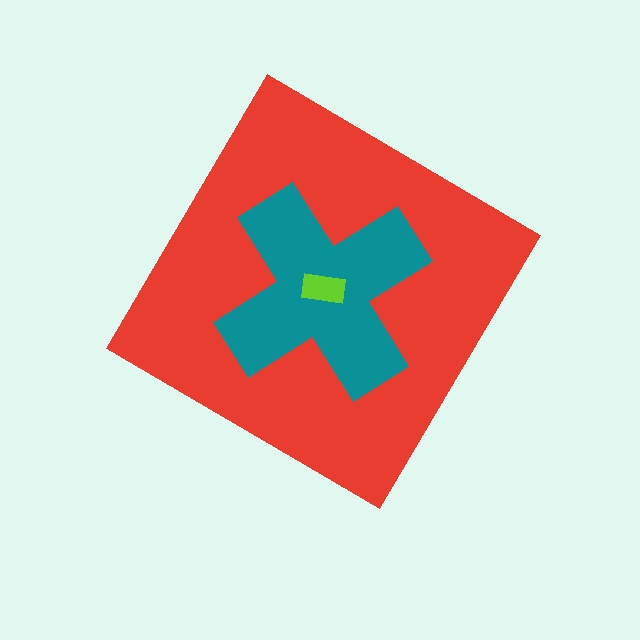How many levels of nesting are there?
3.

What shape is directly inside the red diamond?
The teal cross.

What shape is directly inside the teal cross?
The lime rectangle.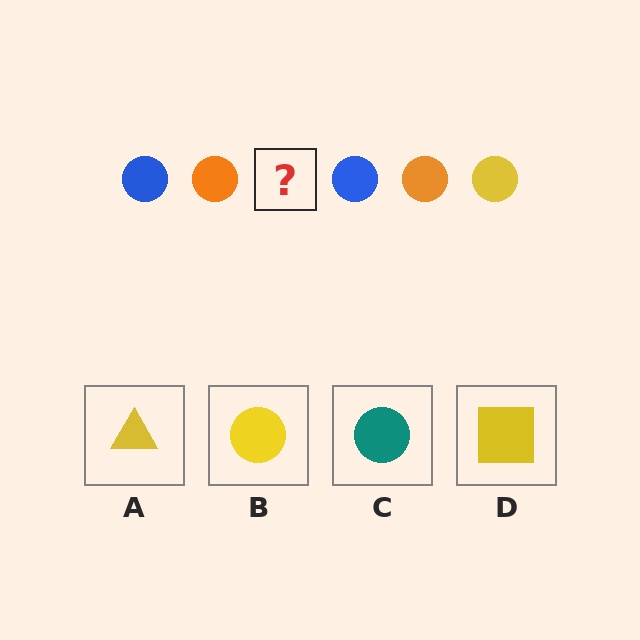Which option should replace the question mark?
Option B.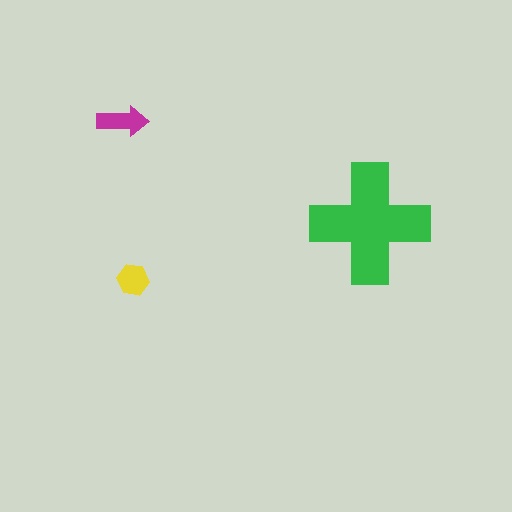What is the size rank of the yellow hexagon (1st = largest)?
3rd.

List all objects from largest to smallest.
The green cross, the magenta arrow, the yellow hexagon.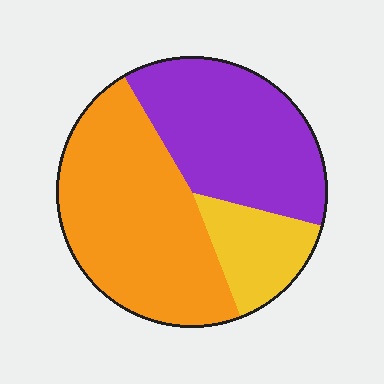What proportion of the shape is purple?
Purple covers about 40% of the shape.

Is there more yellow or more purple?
Purple.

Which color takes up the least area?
Yellow, at roughly 15%.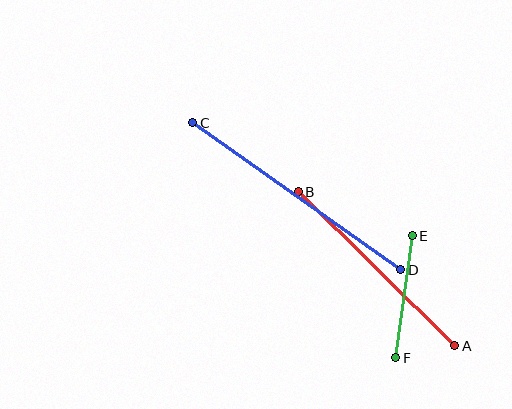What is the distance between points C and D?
The distance is approximately 255 pixels.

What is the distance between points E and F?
The distance is approximately 123 pixels.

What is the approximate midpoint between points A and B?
The midpoint is at approximately (376, 269) pixels.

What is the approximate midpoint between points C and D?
The midpoint is at approximately (297, 196) pixels.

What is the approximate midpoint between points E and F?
The midpoint is at approximately (404, 297) pixels.